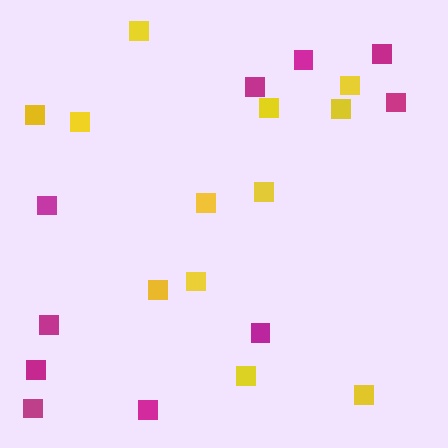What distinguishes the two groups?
There are 2 groups: one group of yellow squares (12) and one group of magenta squares (10).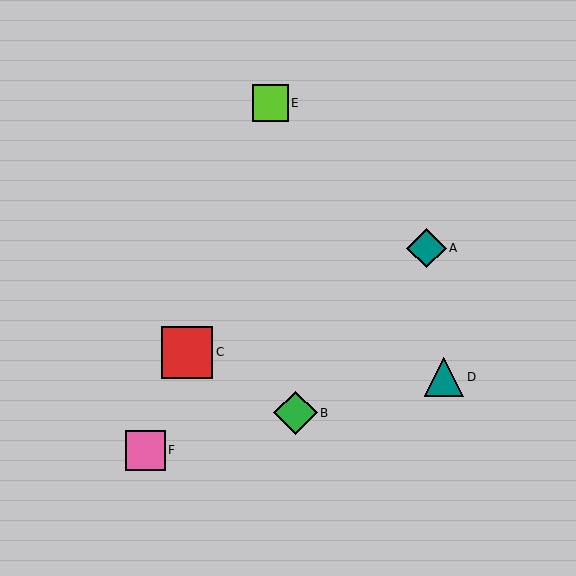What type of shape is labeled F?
Shape F is a pink square.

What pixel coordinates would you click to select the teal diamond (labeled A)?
Click at (426, 248) to select the teal diamond A.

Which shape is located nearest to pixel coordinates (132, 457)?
The pink square (labeled F) at (145, 450) is nearest to that location.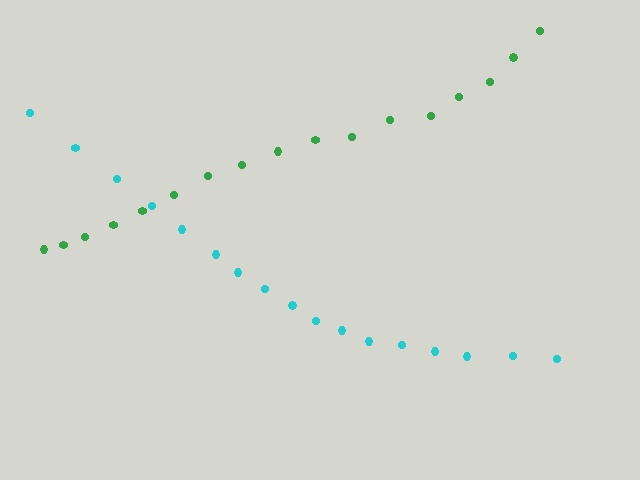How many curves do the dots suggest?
There are 2 distinct paths.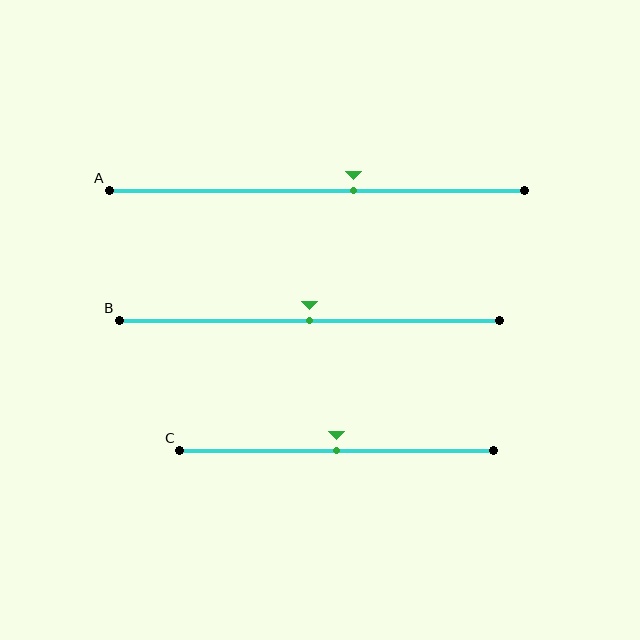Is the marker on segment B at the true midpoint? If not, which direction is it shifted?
Yes, the marker on segment B is at the true midpoint.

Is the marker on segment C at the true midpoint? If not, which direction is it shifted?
Yes, the marker on segment C is at the true midpoint.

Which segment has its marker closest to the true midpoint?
Segment B has its marker closest to the true midpoint.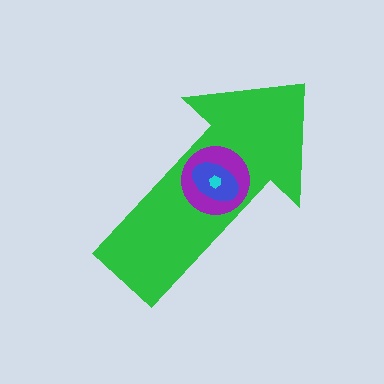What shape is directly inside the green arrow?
The purple circle.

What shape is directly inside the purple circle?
The blue ellipse.